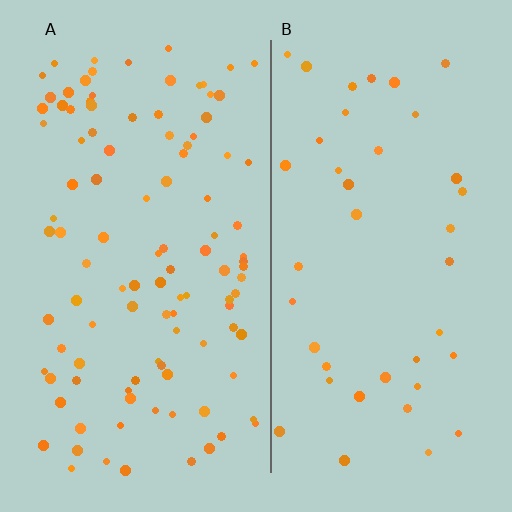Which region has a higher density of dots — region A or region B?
A (the left).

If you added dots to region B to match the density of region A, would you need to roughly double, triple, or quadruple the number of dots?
Approximately triple.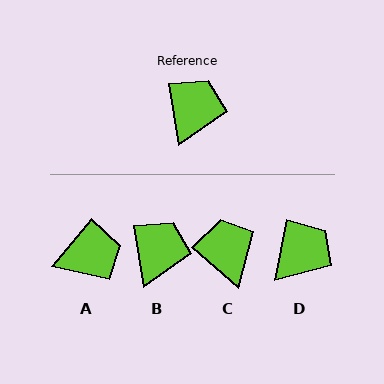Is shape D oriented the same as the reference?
No, it is off by about 20 degrees.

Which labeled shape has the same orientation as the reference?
B.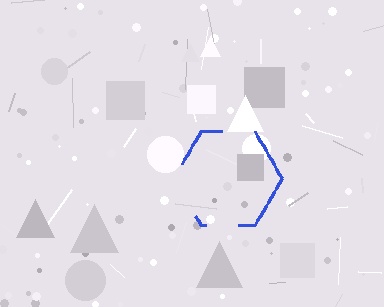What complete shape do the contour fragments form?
The contour fragments form a hexagon.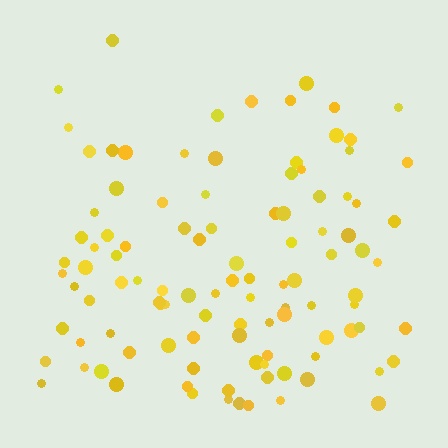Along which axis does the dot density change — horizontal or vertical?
Vertical.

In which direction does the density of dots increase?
From top to bottom, with the bottom side densest.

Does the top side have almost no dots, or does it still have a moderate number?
Still a moderate number, just noticeably fewer than the bottom.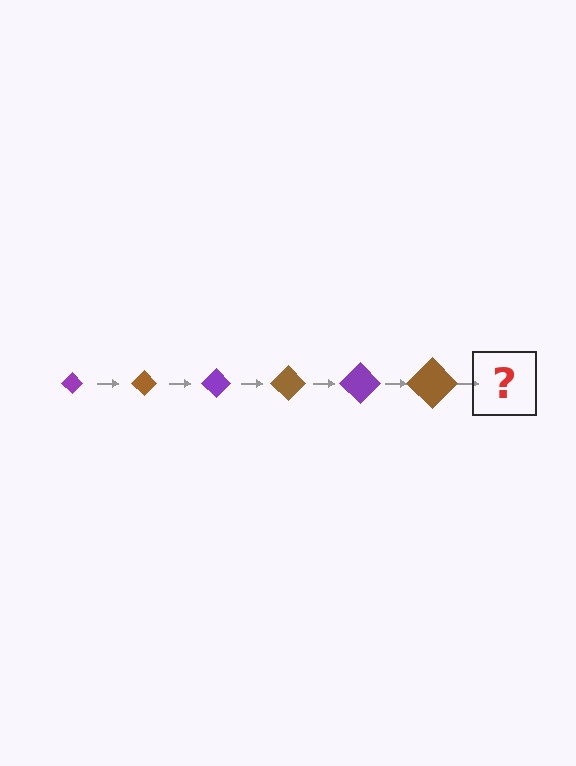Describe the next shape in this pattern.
It should be a purple diamond, larger than the previous one.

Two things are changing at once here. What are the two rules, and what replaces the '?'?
The two rules are that the diamond grows larger each step and the color cycles through purple and brown. The '?' should be a purple diamond, larger than the previous one.